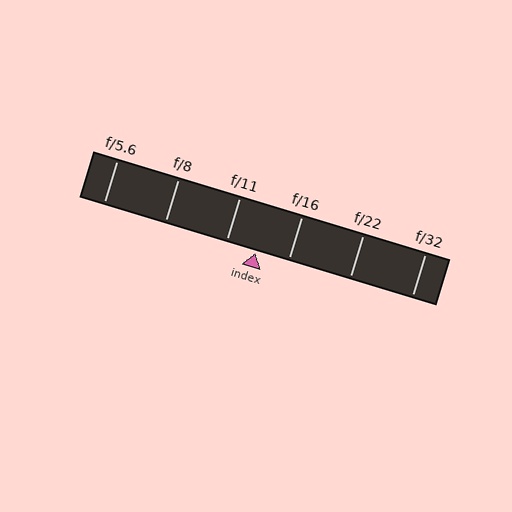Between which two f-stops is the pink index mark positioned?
The index mark is between f/11 and f/16.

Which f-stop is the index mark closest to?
The index mark is closest to f/11.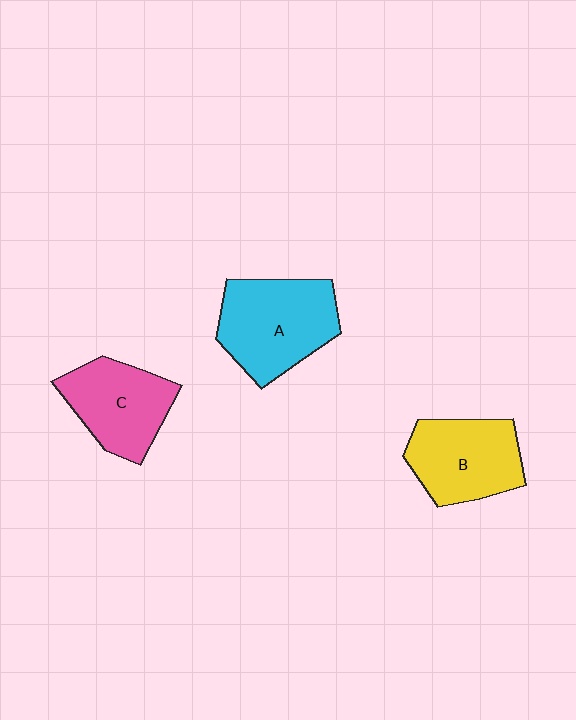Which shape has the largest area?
Shape A (cyan).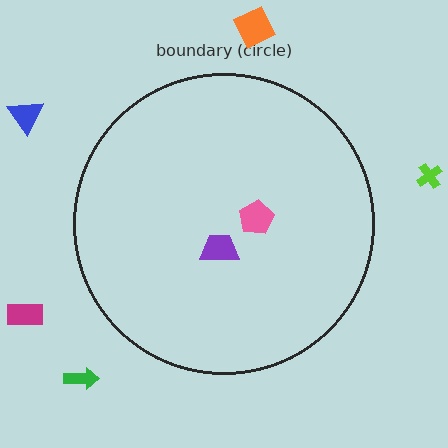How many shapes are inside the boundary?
2 inside, 5 outside.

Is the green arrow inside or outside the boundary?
Outside.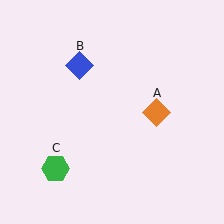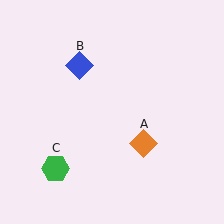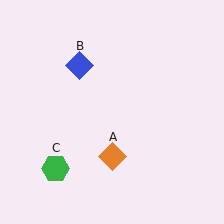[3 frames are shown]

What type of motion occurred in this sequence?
The orange diamond (object A) rotated clockwise around the center of the scene.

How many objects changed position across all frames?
1 object changed position: orange diamond (object A).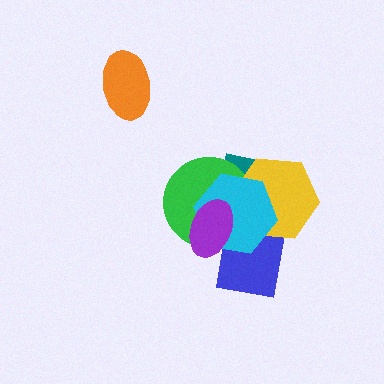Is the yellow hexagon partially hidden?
Yes, it is partially covered by another shape.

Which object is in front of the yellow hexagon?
The cyan hexagon is in front of the yellow hexagon.